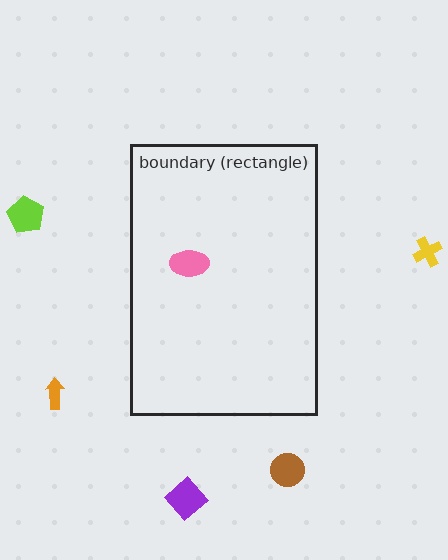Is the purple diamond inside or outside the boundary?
Outside.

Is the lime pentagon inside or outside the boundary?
Outside.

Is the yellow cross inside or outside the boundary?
Outside.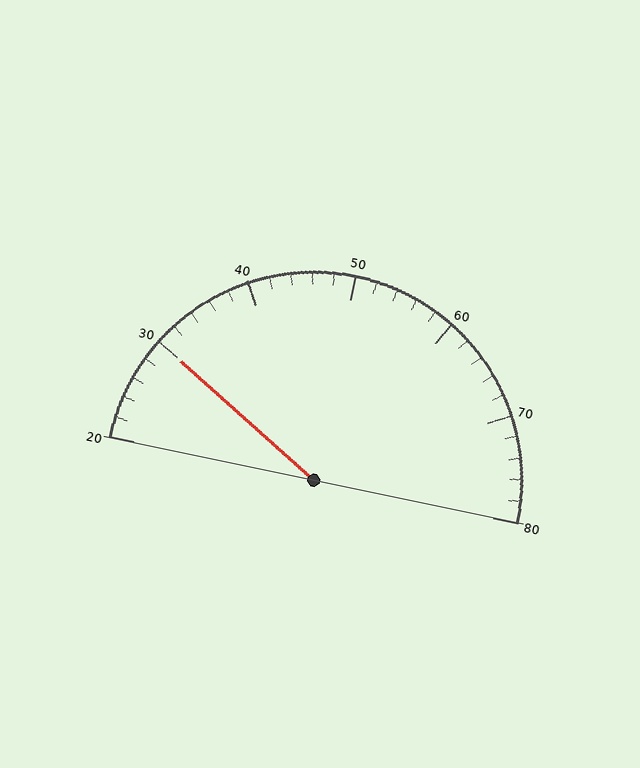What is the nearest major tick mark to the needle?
The nearest major tick mark is 30.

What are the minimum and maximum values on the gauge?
The gauge ranges from 20 to 80.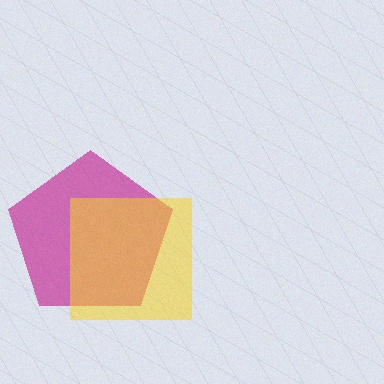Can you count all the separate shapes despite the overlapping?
Yes, there are 2 separate shapes.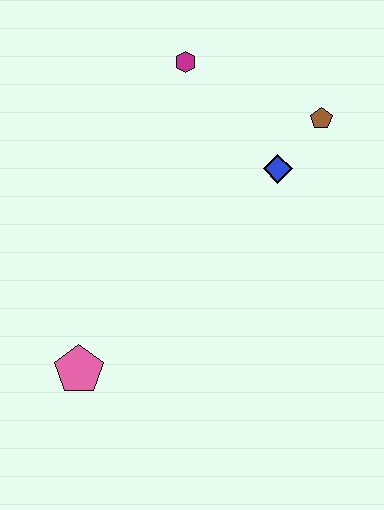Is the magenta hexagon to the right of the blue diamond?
No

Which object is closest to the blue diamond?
The brown pentagon is closest to the blue diamond.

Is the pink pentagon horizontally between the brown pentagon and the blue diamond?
No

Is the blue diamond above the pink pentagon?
Yes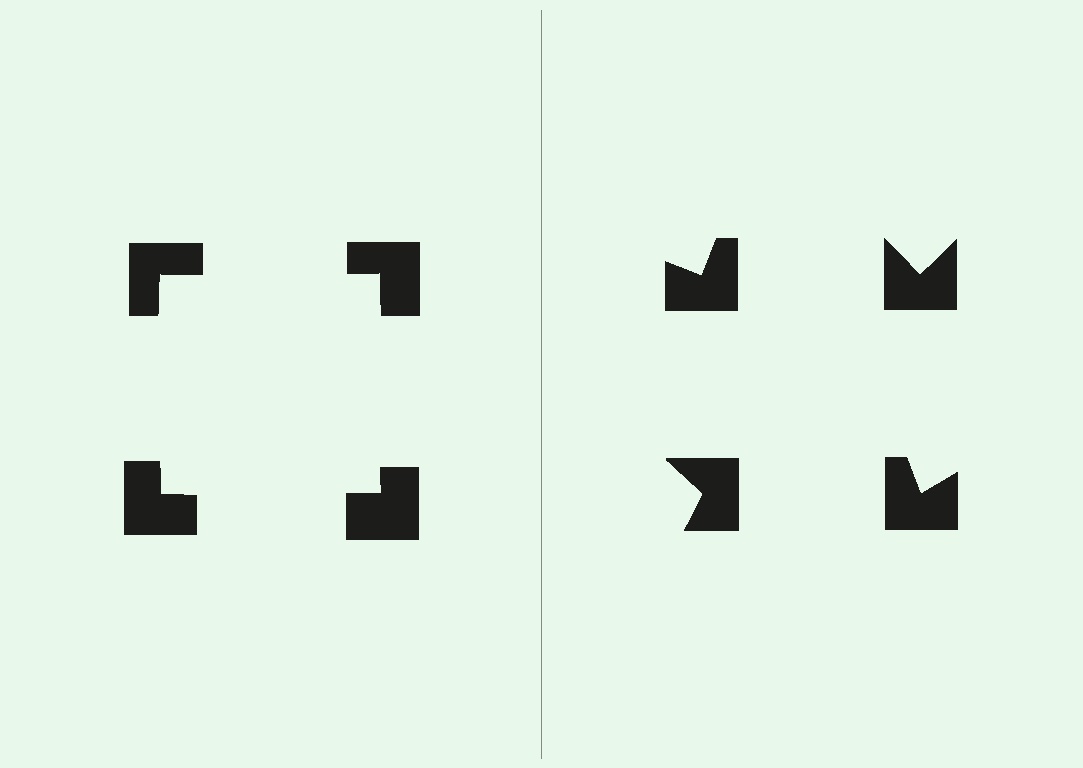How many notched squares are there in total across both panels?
8 — 4 on each side.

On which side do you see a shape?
An illusory square appears on the left side. On the right side the wedge cuts are rotated, so no coherent shape forms.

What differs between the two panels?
The notched squares are positioned identically on both sides; only the wedge orientations differ. On the left they align to a square; on the right they are misaligned.